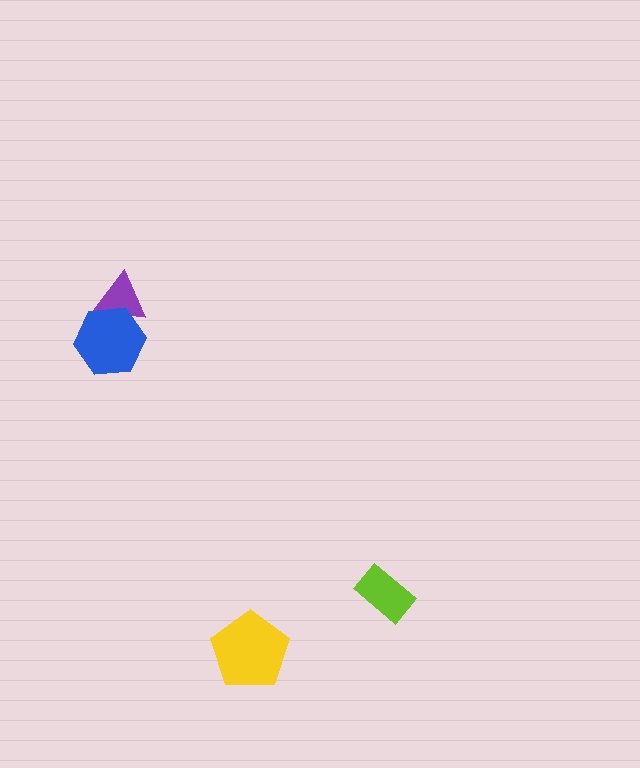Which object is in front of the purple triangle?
The blue hexagon is in front of the purple triangle.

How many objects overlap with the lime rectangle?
0 objects overlap with the lime rectangle.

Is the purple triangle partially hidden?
Yes, it is partially covered by another shape.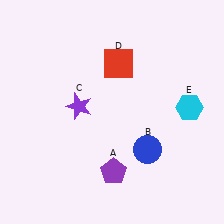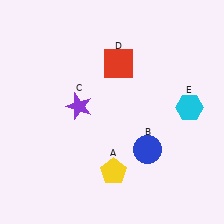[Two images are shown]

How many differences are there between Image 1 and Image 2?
There is 1 difference between the two images.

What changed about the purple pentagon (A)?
In Image 1, A is purple. In Image 2, it changed to yellow.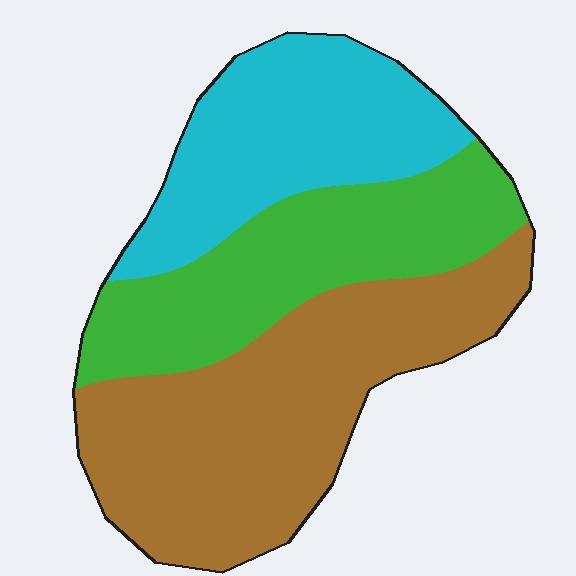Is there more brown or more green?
Brown.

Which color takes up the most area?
Brown, at roughly 45%.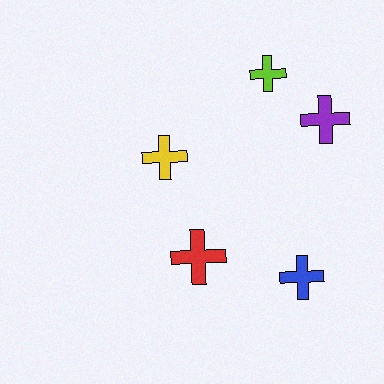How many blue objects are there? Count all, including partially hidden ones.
There is 1 blue object.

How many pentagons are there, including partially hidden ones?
There are no pentagons.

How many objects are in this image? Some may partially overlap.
There are 5 objects.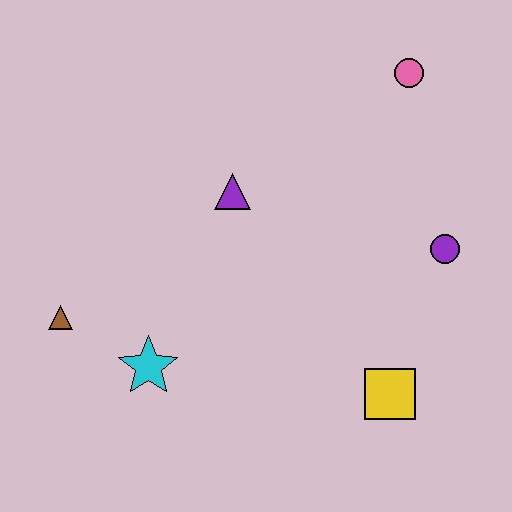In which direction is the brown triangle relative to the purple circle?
The brown triangle is to the left of the purple circle.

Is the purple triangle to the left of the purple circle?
Yes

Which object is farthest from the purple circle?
The brown triangle is farthest from the purple circle.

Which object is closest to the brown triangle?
The cyan star is closest to the brown triangle.